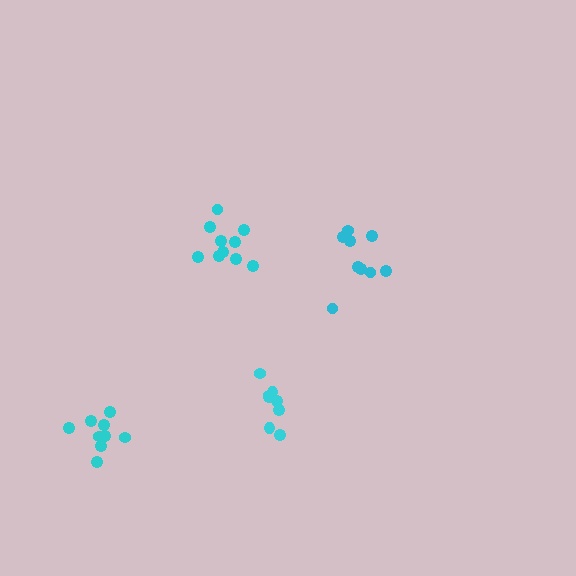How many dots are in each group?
Group 1: 9 dots, Group 2: 10 dots, Group 3: 9 dots, Group 4: 8 dots (36 total).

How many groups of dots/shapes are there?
There are 4 groups.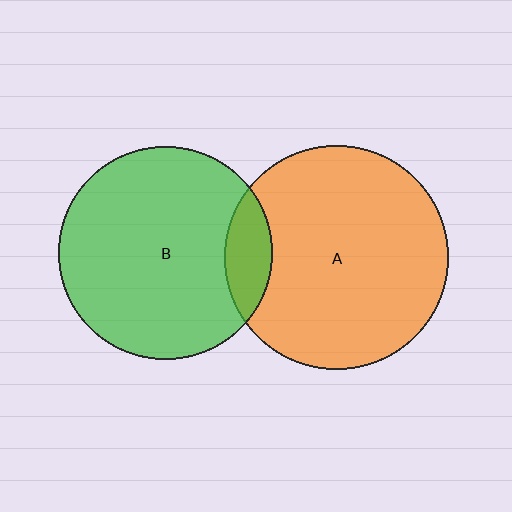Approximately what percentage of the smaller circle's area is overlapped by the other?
Approximately 10%.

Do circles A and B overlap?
Yes.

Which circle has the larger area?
Circle A (orange).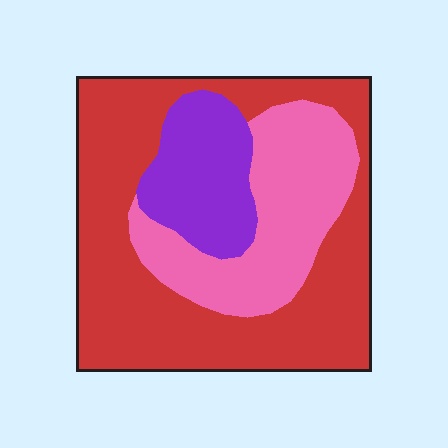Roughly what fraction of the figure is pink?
Pink covers about 25% of the figure.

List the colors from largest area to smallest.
From largest to smallest: red, pink, purple.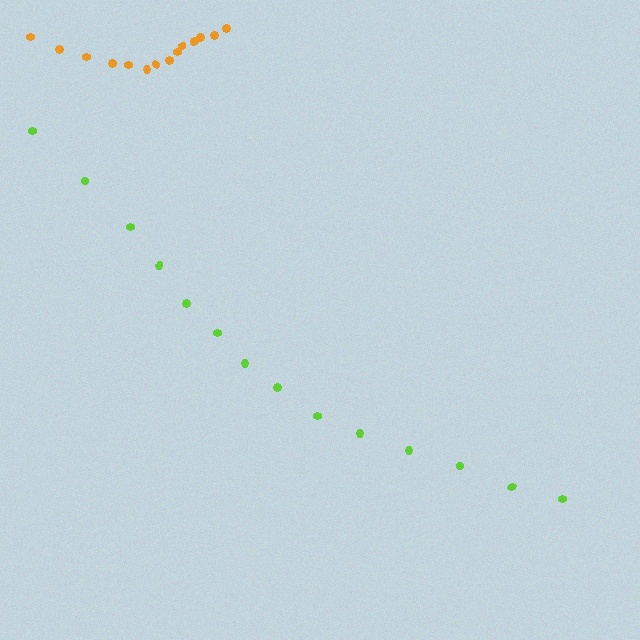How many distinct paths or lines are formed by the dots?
There are 2 distinct paths.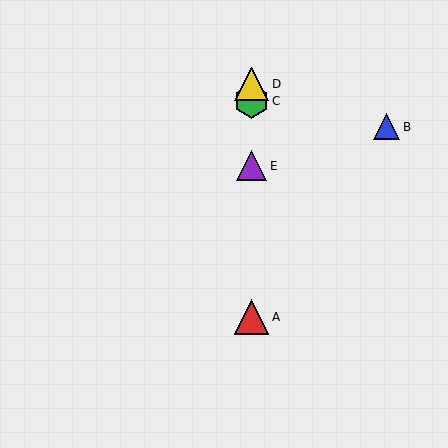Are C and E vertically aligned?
Yes, both are at x≈252.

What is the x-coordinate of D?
Object D is at x≈252.